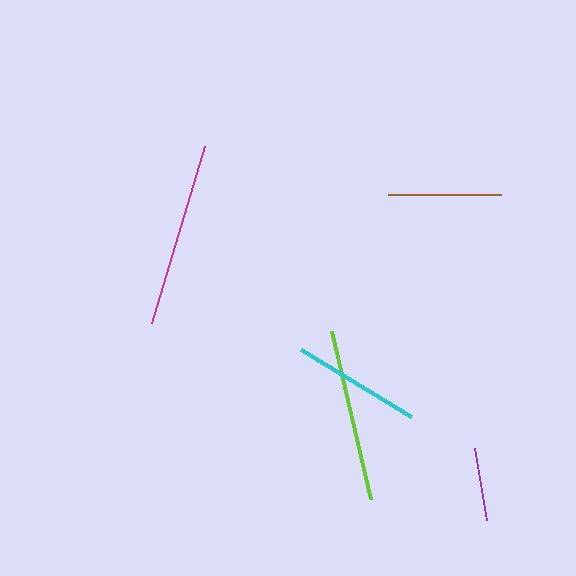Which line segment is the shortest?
The purple line is the shortest at approximately 72 pixels.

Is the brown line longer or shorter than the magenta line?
The magenta line is longer than the brown line.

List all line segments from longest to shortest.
From longest to shortest: magenta, lime, cyan, brown, purple.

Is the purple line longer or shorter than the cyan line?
The cyan line is longer than the purple line.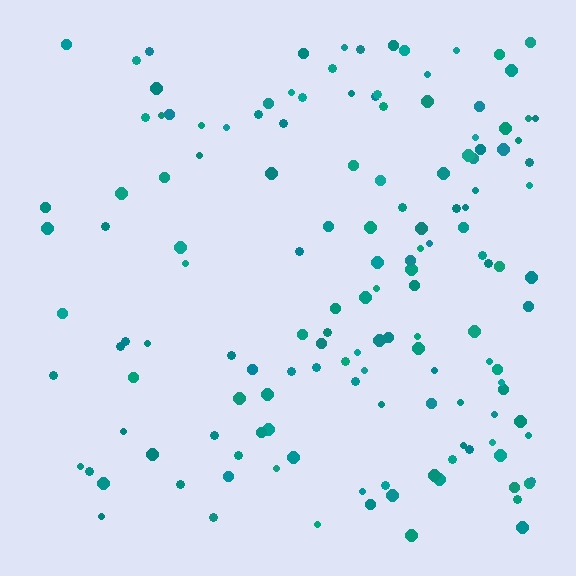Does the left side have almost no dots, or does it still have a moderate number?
Still a moderate number, just noticeably fewer than the right.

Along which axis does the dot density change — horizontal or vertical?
Horizontal.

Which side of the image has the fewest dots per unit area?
The left.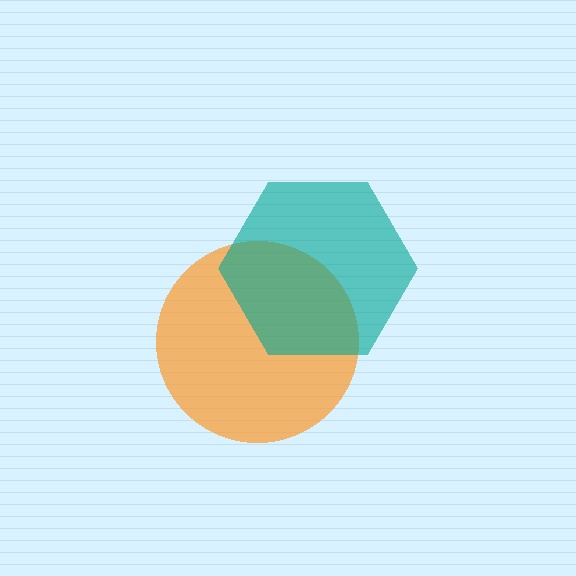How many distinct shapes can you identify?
There are 2 distinct shapes: an orange circle, a teal hexagon.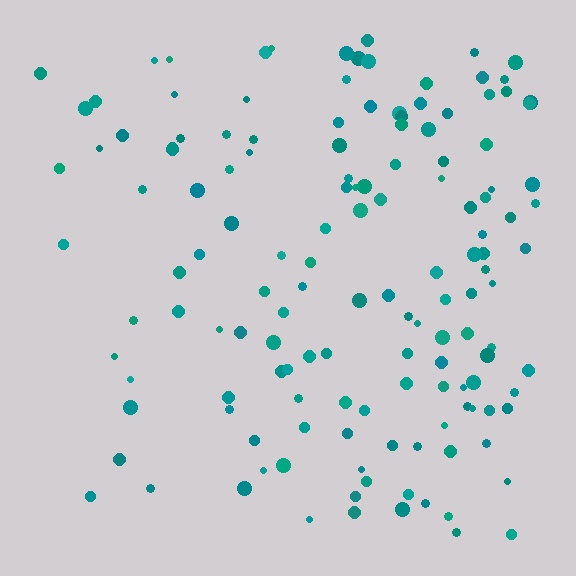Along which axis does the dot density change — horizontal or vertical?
Horizontal.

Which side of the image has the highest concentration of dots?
The right.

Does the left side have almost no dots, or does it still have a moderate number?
Still a moderate number, just noticeably fewer than the right.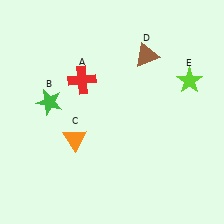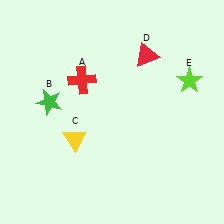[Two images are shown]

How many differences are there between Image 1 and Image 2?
There are 2 differences between the two images.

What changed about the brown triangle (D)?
In Image 1, D is brown. In Image 2, it changed to red.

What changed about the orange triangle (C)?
In Image 1, C is orange. In Image 2, it changed to yellow.